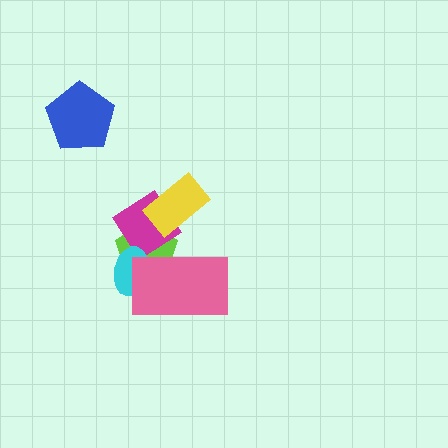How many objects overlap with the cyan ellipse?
3 objects overlap with the cyan ellipse.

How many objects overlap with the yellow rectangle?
2 objects overlap with the yellow rectangle.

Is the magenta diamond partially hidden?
Yes, it is partially covered by another shape.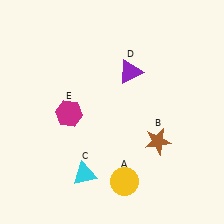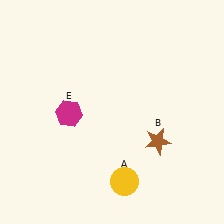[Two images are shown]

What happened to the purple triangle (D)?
The purple triangle (D) was removed in Image 2. It was in the top-right area of Image 1.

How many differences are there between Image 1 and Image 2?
There are 2 differences between the two images.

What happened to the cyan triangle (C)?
The cyan triangle (C) was removed in Image 2. It was in the bottom-left area of Image 1.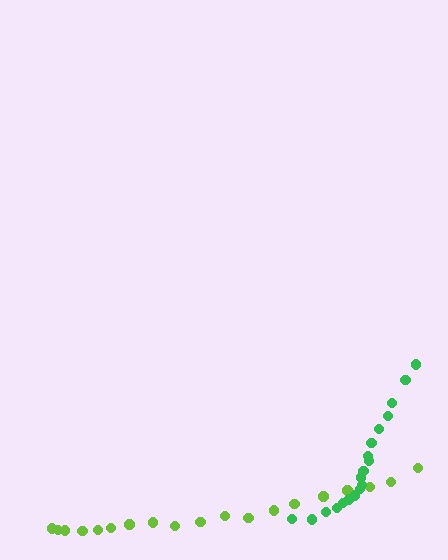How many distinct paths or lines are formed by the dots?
There are 2 distinct paths.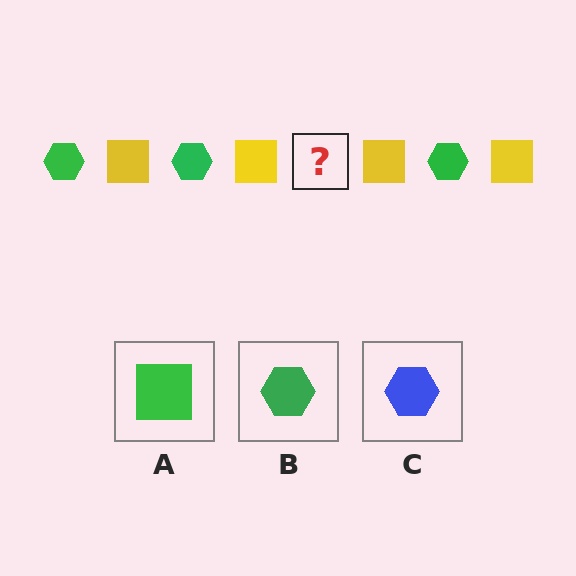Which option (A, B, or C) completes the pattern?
B.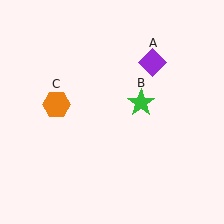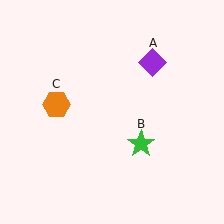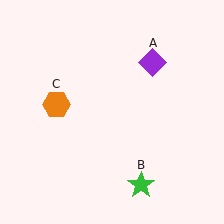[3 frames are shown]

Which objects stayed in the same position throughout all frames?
Purple diamond (object A) and orange hexagon (object C) remained stationary.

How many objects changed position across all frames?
1 object changed position: green star (object B).